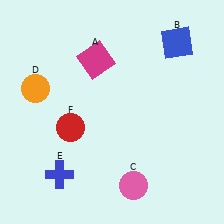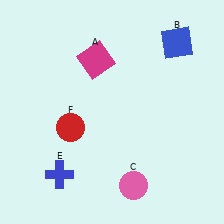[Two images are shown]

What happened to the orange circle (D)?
The orange circle (D) was removed in Image 2. It was in the top-left area of Image 1.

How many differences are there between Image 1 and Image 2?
There is 1 difference between the two images.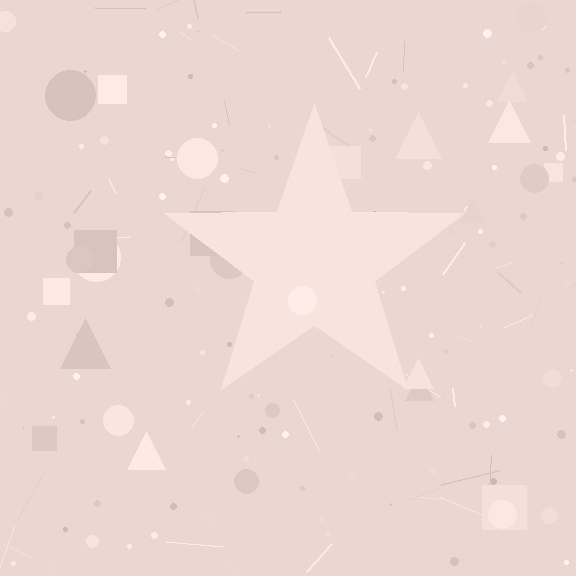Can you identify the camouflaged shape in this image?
The camouflaged shape is a star.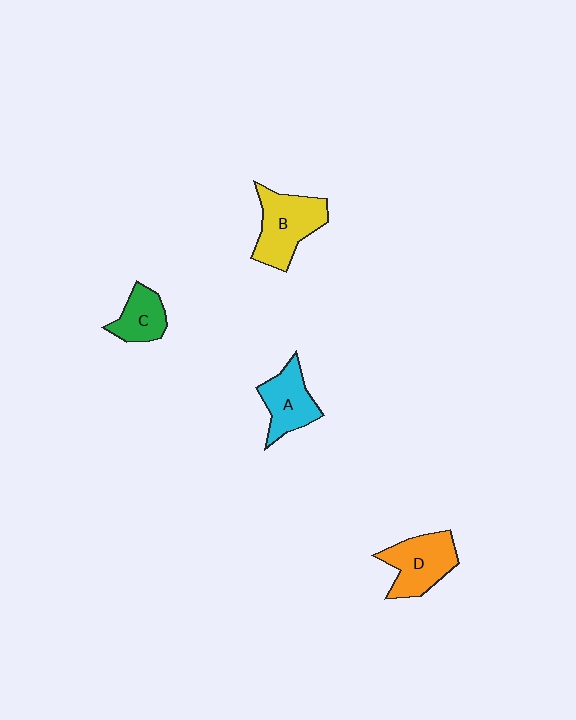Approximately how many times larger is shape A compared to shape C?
Approximately 1.3 times.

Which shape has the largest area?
Shape B (yellow).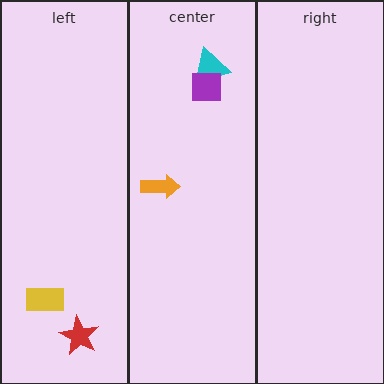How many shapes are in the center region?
3.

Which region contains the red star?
The left region.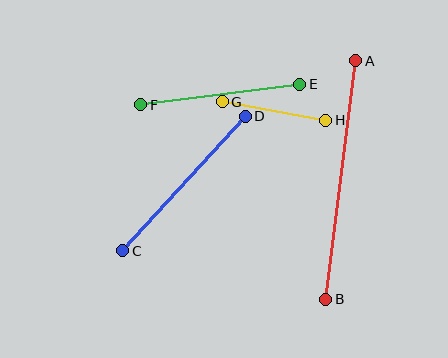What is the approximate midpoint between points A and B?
The midpoint is at approximately (341, 180) pixels.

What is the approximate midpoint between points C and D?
The midpoint is at approximately (184, 184) pixels.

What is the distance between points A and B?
The distance is approximately 240 pixels.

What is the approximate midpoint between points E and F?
The midpoint is at approximately (220, 95) pixels.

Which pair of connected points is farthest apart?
Points A and B are farthest apart.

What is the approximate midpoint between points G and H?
The midpoint is at approximately (274, 111) pixels.